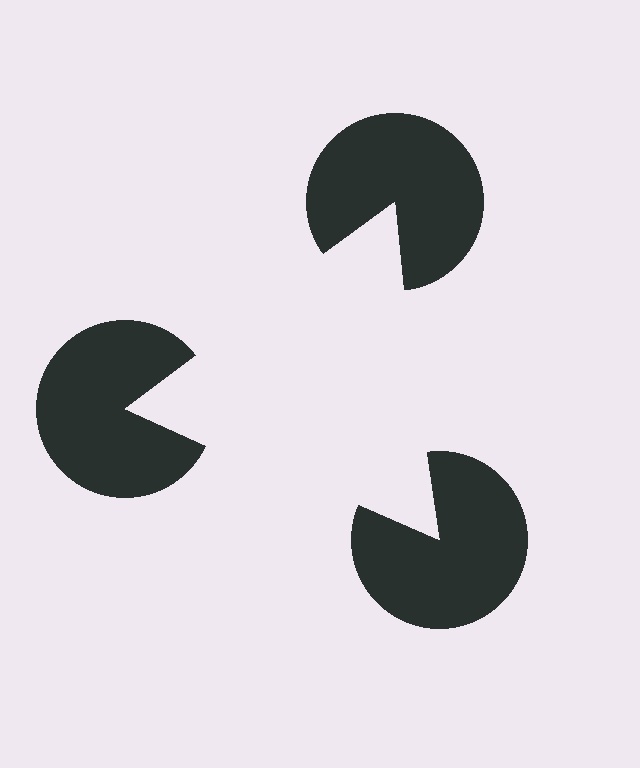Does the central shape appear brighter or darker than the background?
It typically appears slightly brighter than the background, even though no actual brightness change is drawn.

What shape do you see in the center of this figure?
An illusory triangle — its edges are inferred from the aligned wedge cuts in the pac-man discs, not physically drawn.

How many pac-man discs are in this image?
There are 3 — one at each vertex of the illusory triangle.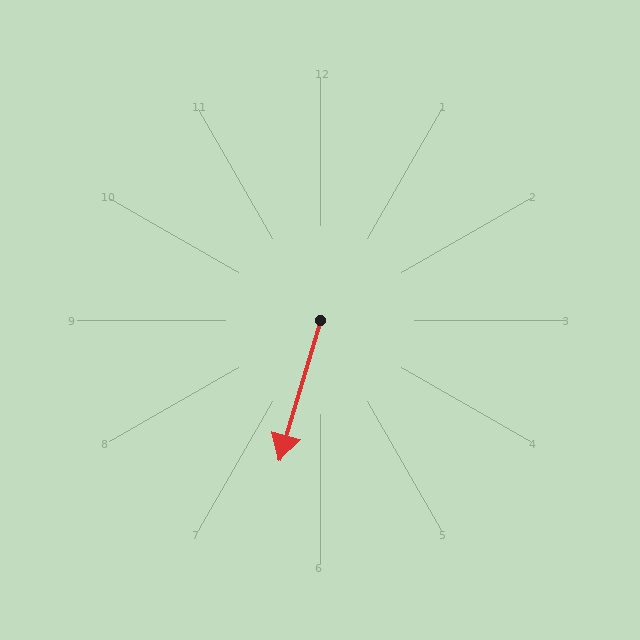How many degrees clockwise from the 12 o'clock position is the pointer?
Approximately 196 degrees.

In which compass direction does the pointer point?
South.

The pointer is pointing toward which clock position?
Roughly 7 o'clock.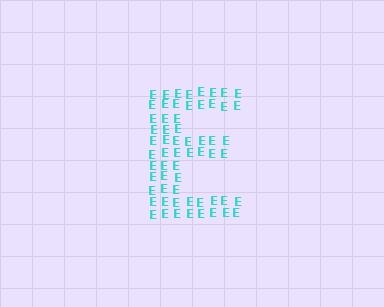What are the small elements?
The small elements are letter E's.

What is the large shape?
The large shape is the letter E.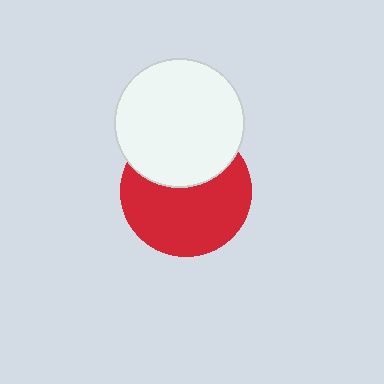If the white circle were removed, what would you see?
You would see the complete red circle.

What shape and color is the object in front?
The object in front is a white circle.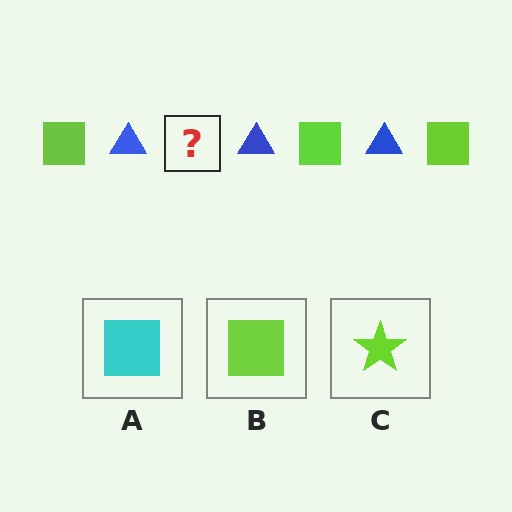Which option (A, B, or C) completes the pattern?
B.